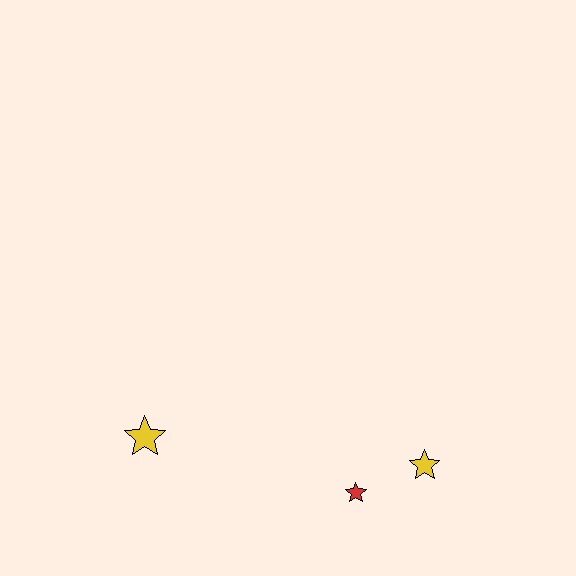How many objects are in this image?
There are 3 objects.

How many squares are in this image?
There are no squares.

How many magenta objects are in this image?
There are no magenta objects.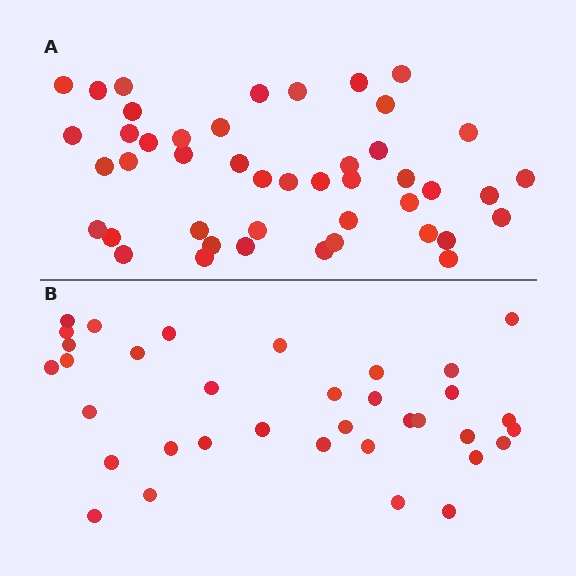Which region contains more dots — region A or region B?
Region A (the top region) has more dots.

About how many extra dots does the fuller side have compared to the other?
Region A has roughly 10 or so more dots than region B.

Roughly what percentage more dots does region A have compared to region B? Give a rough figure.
About 30% more.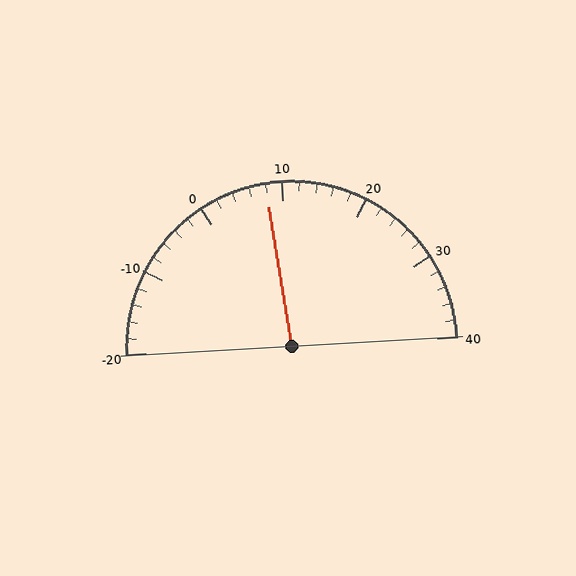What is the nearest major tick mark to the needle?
The nearest major tick mark is 10.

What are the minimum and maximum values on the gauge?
The gauge ranges from -20 to 40.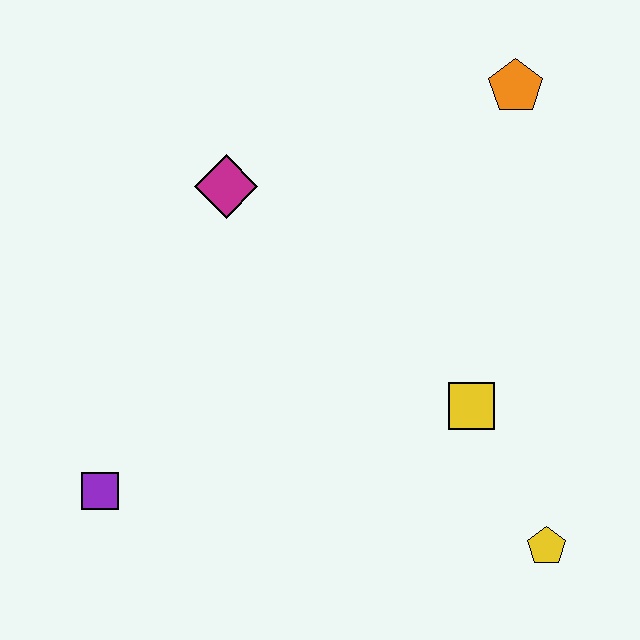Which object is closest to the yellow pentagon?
The yellow square is closest to the yellow pentagon.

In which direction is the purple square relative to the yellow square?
The purple square is to the left of the yellow square.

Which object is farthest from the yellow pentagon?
The magenta diamond is farthest from the yellow pentagon.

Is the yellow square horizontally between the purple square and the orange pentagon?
Yes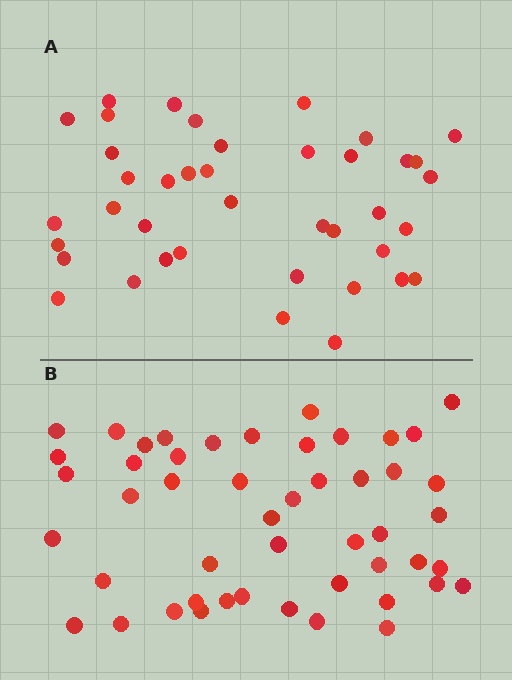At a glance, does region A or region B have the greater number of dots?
Region B (the bottom region) has more dots.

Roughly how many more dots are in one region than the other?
Region B has roughly 8 or so more dots than region A.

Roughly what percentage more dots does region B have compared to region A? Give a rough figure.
About 20% more.